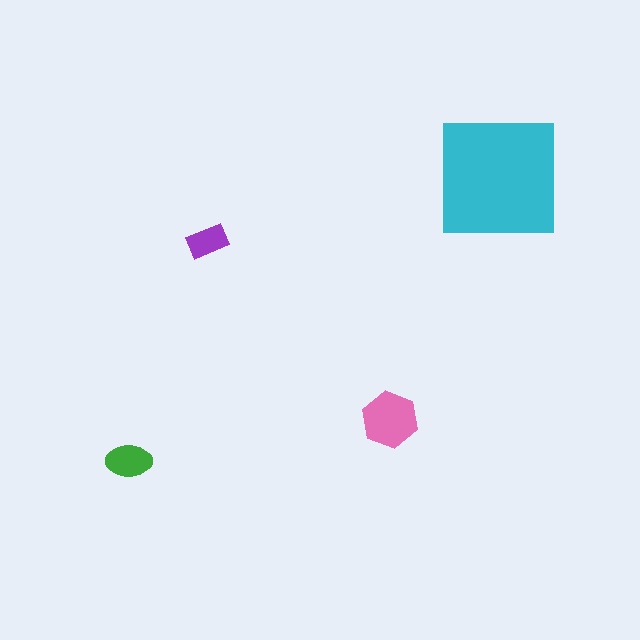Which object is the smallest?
The purple rectangle.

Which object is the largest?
The cyan square.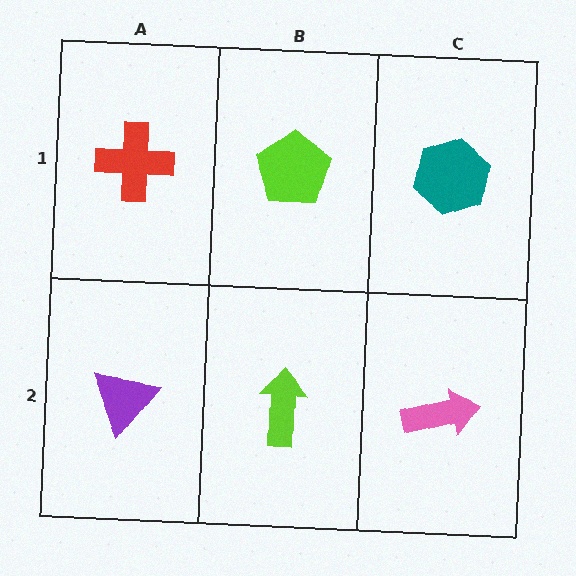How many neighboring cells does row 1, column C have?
2.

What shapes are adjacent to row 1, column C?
A pink arrow (row 2, column C), a lime pentagon (row 1, column B).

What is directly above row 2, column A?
A red cross.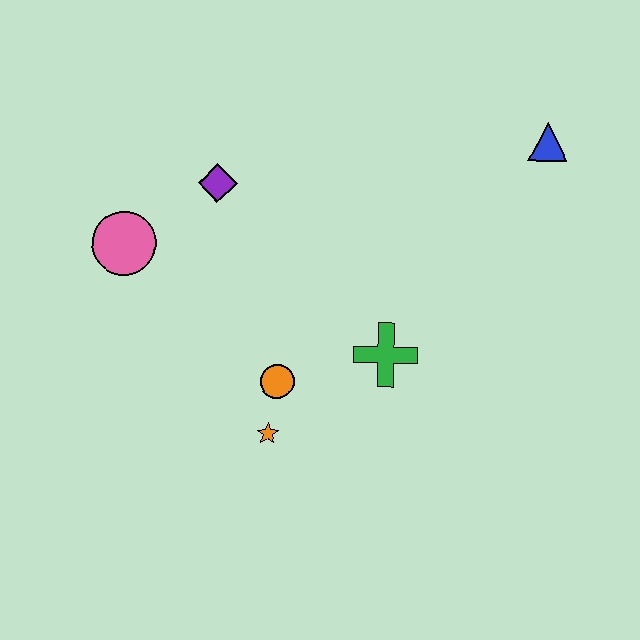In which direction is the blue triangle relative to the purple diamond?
The blue triangle is to the right of the purple diamond.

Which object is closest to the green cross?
The orange circle is closest to the green cross.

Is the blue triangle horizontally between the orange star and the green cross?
No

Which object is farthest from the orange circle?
The blue triangle is farthest from the orange circle.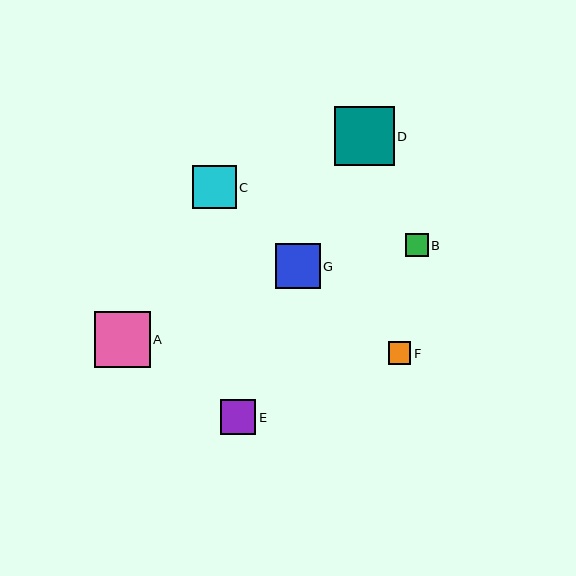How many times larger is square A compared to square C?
Square A is approximately 1.3 times the size of square C.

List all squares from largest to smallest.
From largest to smallest: D, A, G, C, E, B, F.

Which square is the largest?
Square D is the largest with a size of approximately 59 pixels.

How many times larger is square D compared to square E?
Square D is approximately 1.7 times the size of square E.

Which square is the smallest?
Square F is the smallest with a size of approximately 23 pixels.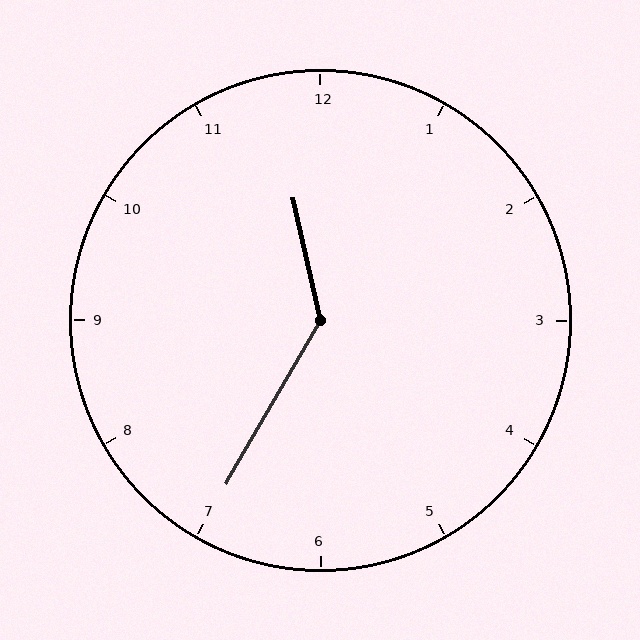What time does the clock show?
11:35.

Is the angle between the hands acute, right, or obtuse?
It is obtuse.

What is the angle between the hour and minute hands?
Approximately 138 degrees.